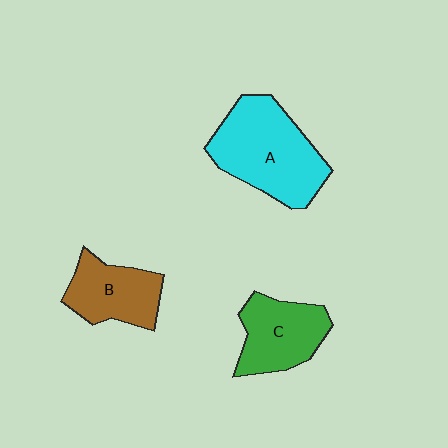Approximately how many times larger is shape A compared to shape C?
Approximately 1.5 times.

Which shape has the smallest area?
Shape B (brown).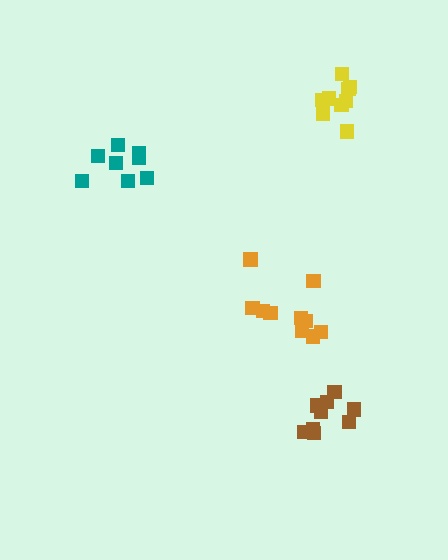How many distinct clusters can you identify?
There are 4 distinct clusters.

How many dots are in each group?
Group 1: 9 dots, Group 2: 10 dots, Group 3: 9 dots, Group 4: 8 dots (36 total).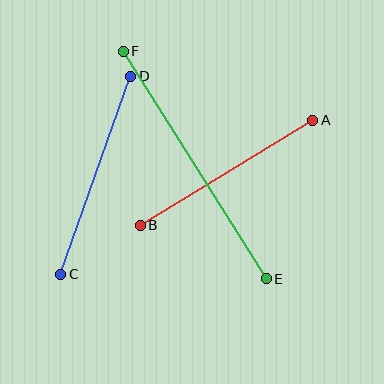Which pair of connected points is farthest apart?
Points E and F are farthest apart.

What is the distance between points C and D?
The distance is approximately 210 pixels.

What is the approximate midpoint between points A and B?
The midpoint is at approximately (227, 173) pixels.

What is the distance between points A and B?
The distance is approximately 202 pixels.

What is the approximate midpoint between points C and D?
The midpoint is at approximately (96, 175) pixels.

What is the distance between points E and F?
The distance is approximately 269 pixels.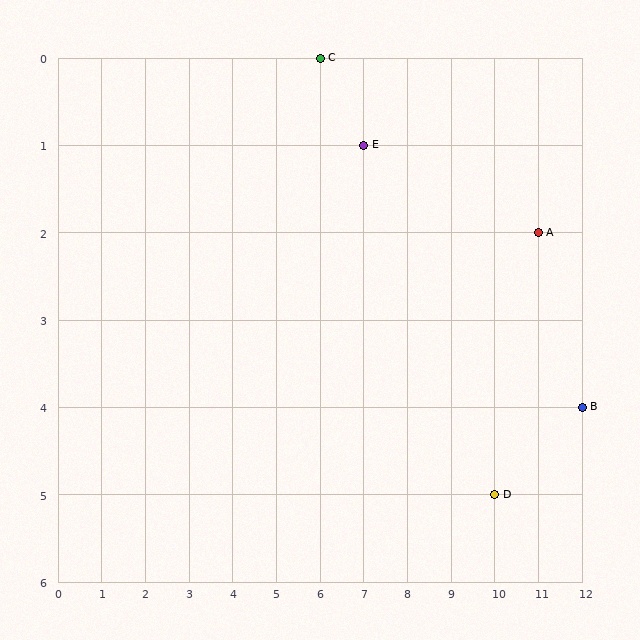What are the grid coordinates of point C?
Point C is at grid coordinates (6, 0).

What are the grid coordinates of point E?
Point E is at grid coordinates (7, 1).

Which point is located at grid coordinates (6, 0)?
Point C is at (6, 0).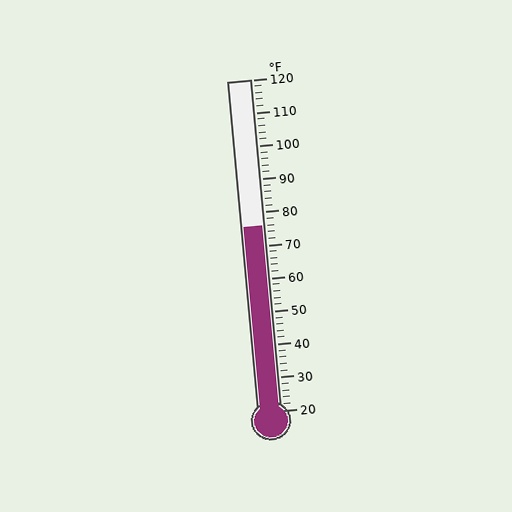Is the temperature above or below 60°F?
The temperature is above 60°F.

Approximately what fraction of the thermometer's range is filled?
The thermometer is filled to approximately 55% of its range.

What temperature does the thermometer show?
The thermometer shows approximately 76°F.